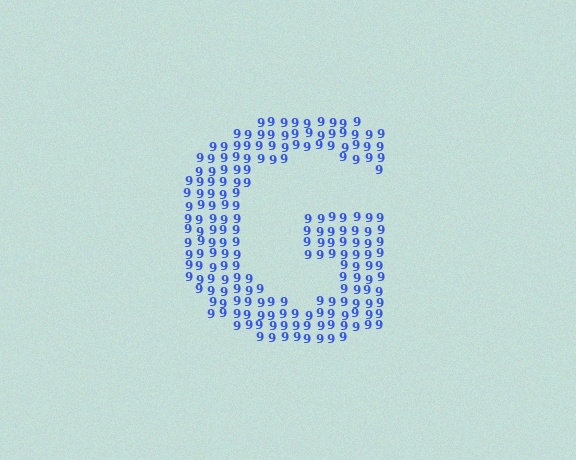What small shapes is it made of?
It is made of small digit 9's.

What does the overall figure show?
The overall figure shows the letter G.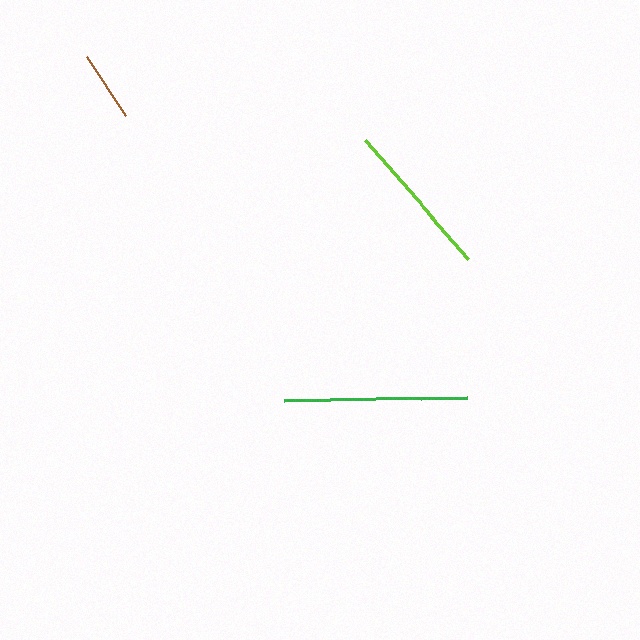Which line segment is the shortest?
The brown line is the shortest at approximately 71 pixels.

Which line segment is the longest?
The green line is the longest at approximately 182 pixels.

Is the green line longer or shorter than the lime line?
The green line is longer than the lime line.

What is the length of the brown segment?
The brown segment is approximately 71 pixels long.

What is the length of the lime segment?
The lime segment is approximately 158 pixels long.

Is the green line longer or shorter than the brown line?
The green line is longer than the brown line.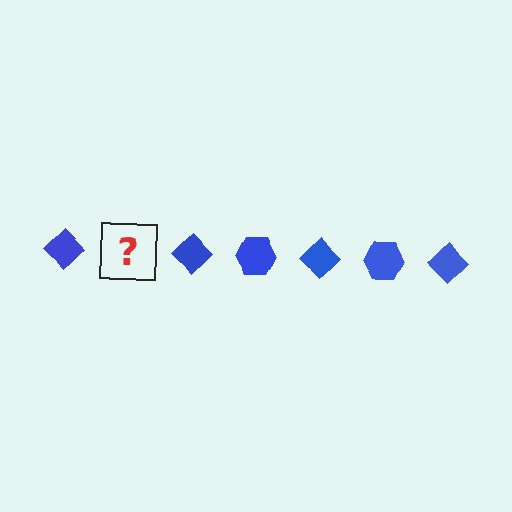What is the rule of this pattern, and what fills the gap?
The rule is that the pattern cycles through diamond, hexagon shapes in blue. The gap should be filled with a blue hexagon.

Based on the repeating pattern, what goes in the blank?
The blank should be a blue hexagon.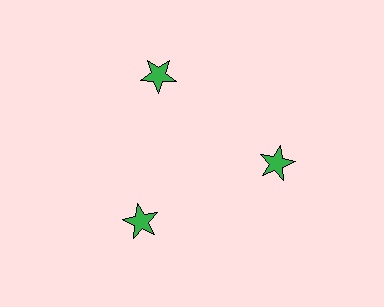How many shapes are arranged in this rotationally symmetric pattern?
There are 3 shapes, arranged in 3 groups of 1.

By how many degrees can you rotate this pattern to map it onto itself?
The pattern maps onto itself every 120 degrees of rotation.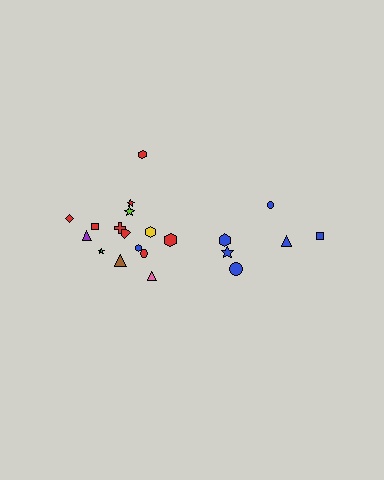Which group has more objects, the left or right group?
The left group.